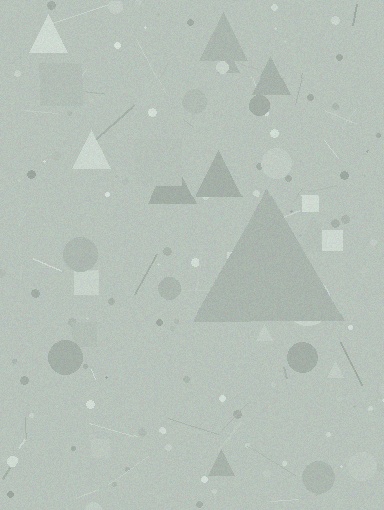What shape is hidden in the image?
A triangle is hidden in the image.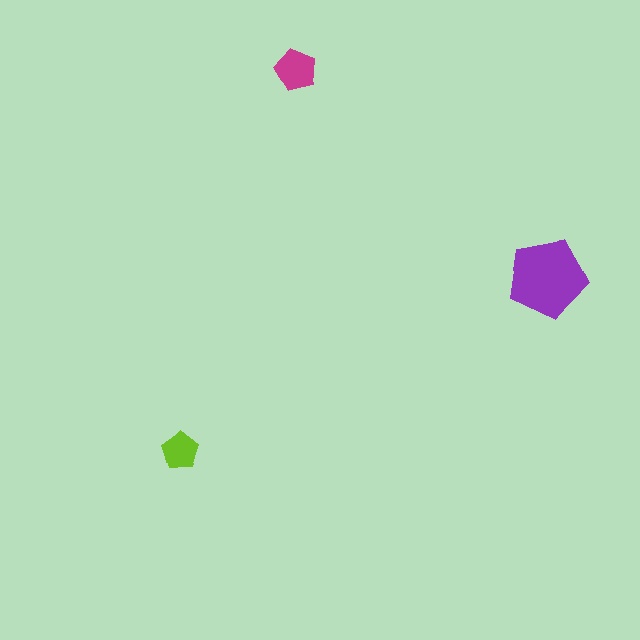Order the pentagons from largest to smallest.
the purple one, the magenta one, the lime one.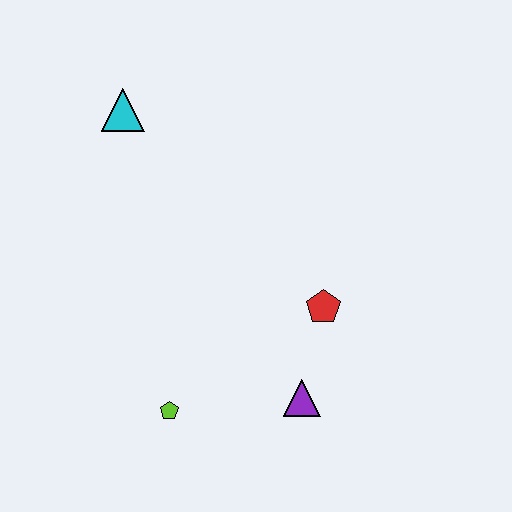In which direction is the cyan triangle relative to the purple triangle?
The cyan triangle is above the purple triangle.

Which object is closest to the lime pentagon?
The purple triangle is closest to the lime pentagon.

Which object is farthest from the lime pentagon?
The cyan triangle is farthest from the lime pentagon.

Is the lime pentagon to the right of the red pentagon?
No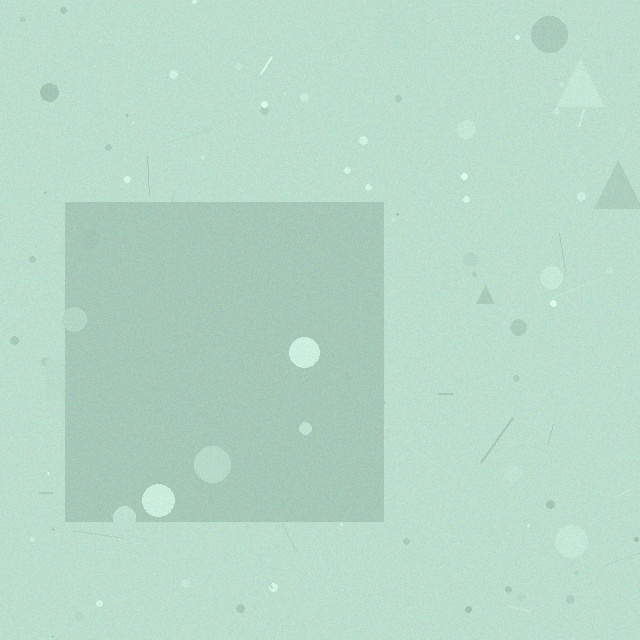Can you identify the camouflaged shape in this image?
The camouflaged shape is a square.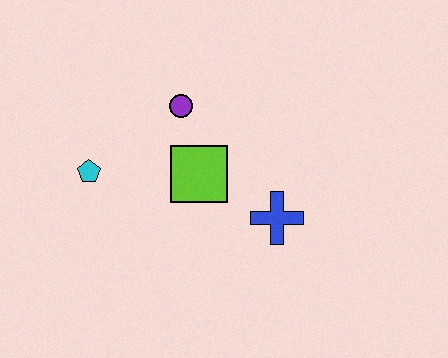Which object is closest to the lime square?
The purple circle is closest to the lime square.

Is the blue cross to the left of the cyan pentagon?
No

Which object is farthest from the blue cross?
The cyan pentagon is farthest from the blue cross.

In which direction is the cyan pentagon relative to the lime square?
The cyan pentagon is to the left of the lime square.